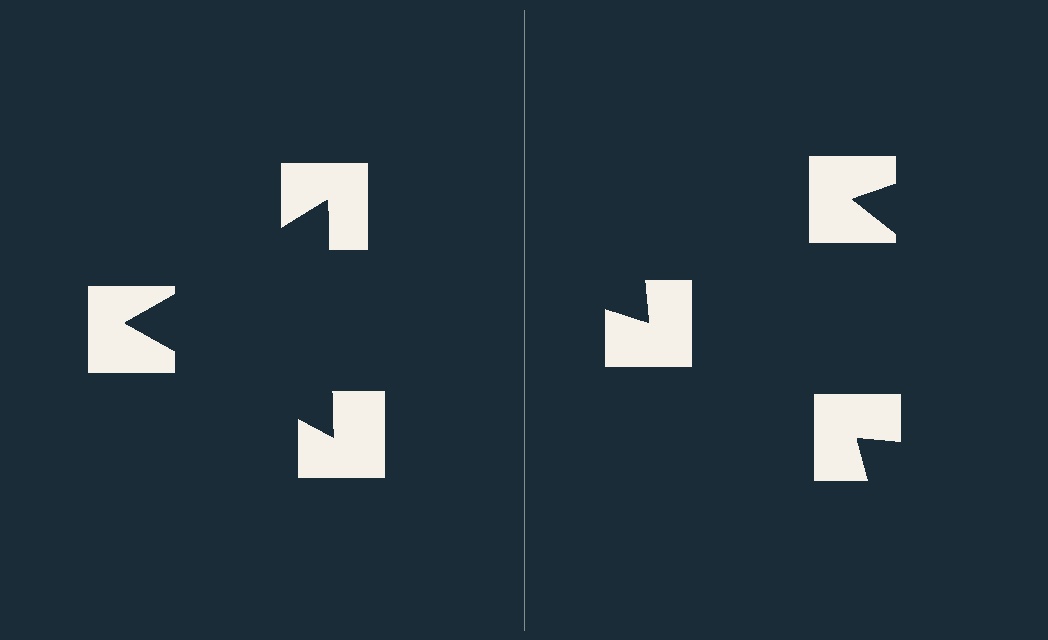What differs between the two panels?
The notched squares are positioned identically on both sides; only the wedge orientations differ. On the left they align to a triangle; on the right they are misaligned.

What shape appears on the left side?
An illusory triangle.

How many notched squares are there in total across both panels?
6 — 3 on each side.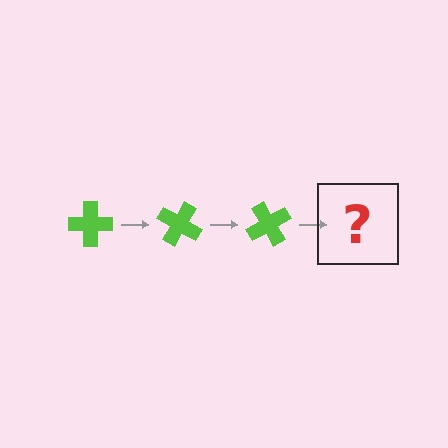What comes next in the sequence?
The next element should be a lime cross rotated 90 degrees.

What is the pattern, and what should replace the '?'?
The pattern is that the cross rotates 30 degrees each step. The '?' should be a lime cross rotated 90 degrees.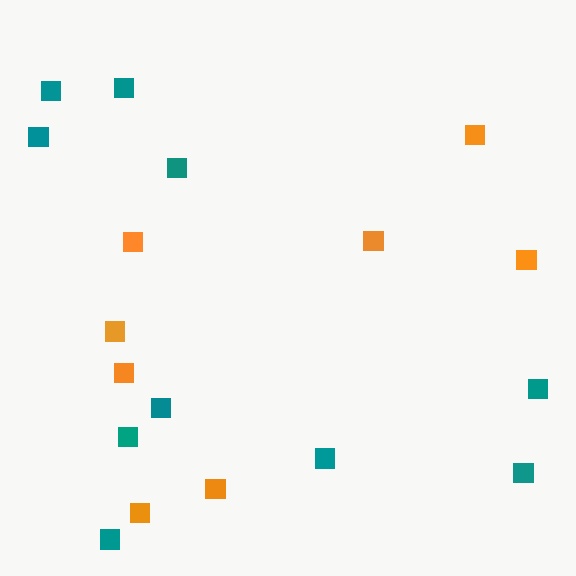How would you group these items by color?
There are 2 groups: one group of teal squares (10) and one group of orange squares (8).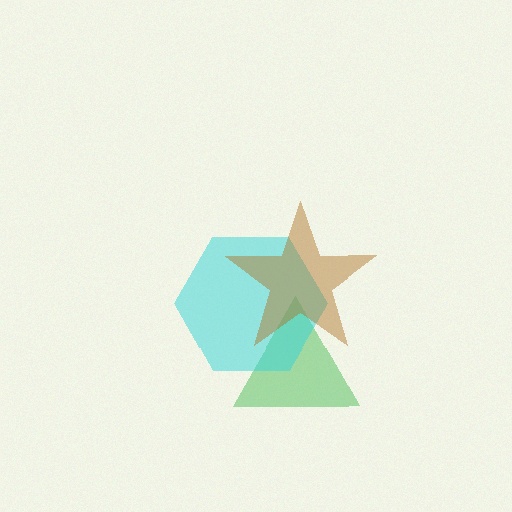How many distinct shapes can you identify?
There are 3 distinct shapes: a green triangle, a cyan hexagon, a brown star.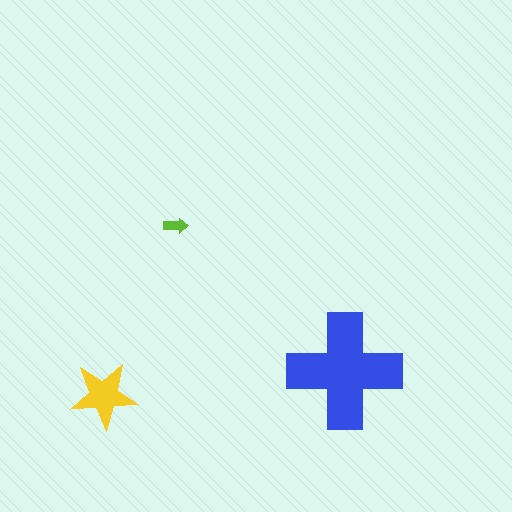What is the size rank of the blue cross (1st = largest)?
1st.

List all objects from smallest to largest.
The lime arrow, the yellow star, the blue cross.